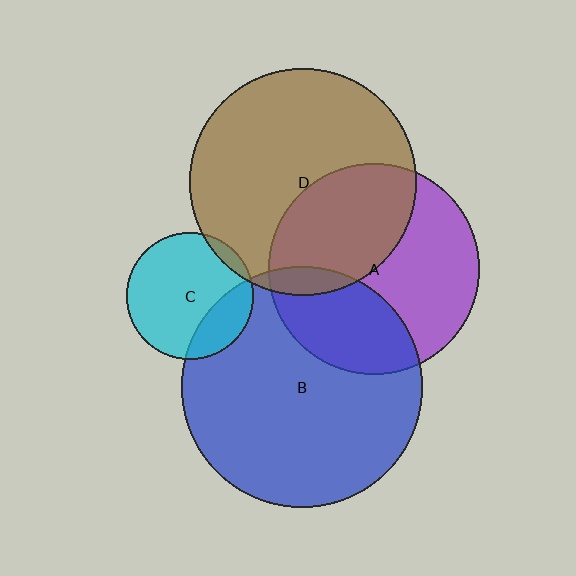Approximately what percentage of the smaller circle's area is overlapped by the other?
Approximately 5%.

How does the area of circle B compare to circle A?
Approximately 1.3 times.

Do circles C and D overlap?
Yes.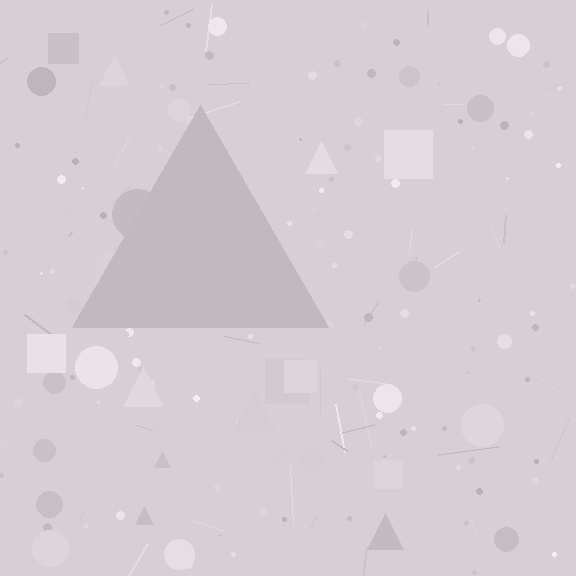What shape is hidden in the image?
A triangle is hidden in the image.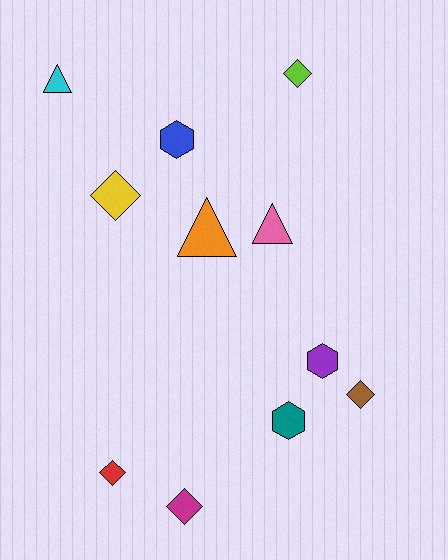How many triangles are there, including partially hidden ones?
There are 3 triangles.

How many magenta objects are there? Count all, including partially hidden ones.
There is 1 magenta object.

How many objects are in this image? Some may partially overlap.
There are 11 objects.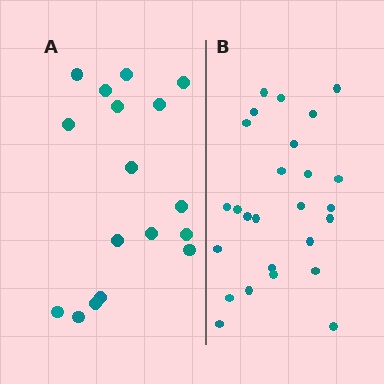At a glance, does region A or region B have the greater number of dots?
Region B (the right region) has more dots.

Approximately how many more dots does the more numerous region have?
Region B has roughly 8 or so more dots than region A.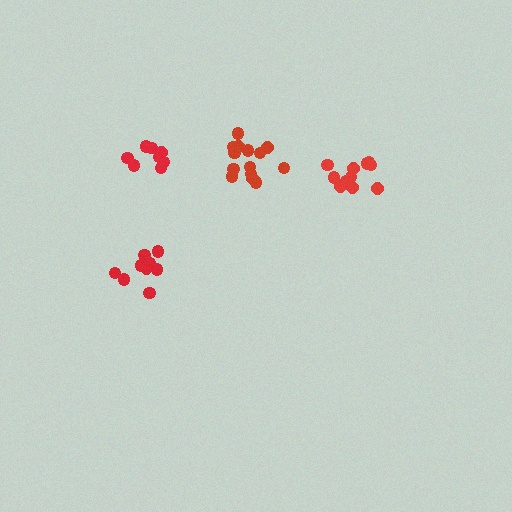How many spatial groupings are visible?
There are 4 spatial groupings.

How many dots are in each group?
Group 1: 8 dots, Group 2: 9 dots, Group 3: 11 dots, Group 4: 14 dots (42 total).